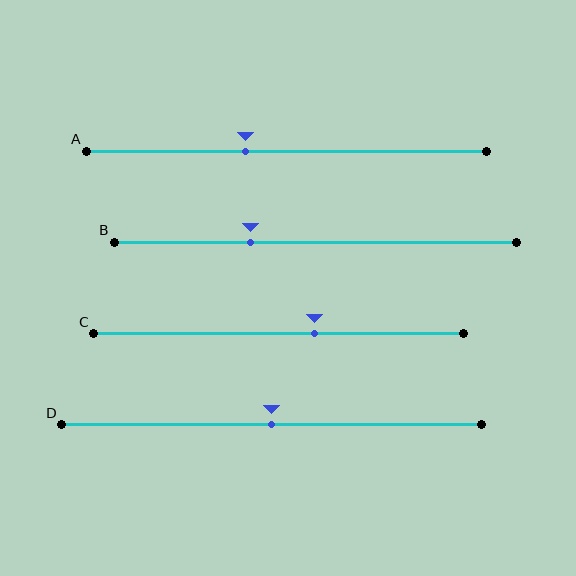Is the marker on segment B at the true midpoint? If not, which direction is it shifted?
No, the marker on segment B is shifted to the left by about 16% of the segment length.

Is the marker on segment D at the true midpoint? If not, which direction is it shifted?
Yes, the marker on segment D is at the true midpoint.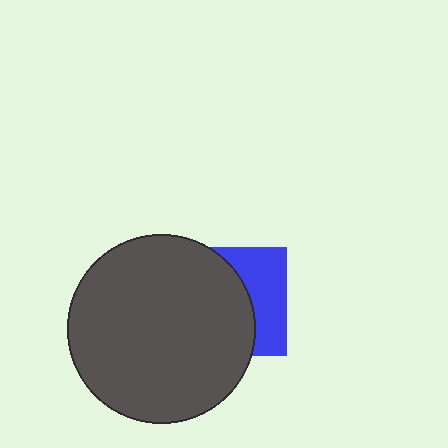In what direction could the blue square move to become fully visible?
The blue square could move right. That would shift it out from behind the dark gray circle entirely.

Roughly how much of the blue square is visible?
A small part of it is visible (roughly 38%).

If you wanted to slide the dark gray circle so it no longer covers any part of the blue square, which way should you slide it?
Slide it left — that is the most direct way to separate the two shapes.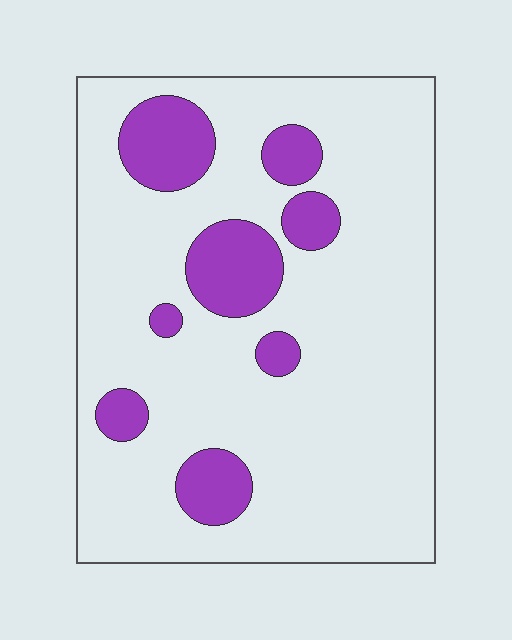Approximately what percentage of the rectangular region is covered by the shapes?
Approximately 15%.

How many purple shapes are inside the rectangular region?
8.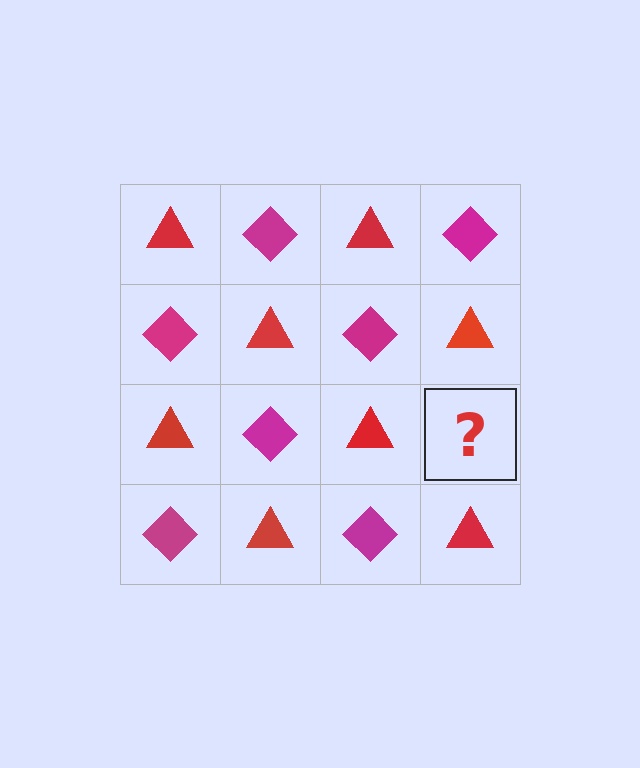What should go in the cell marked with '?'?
The missing cell should contain a magenta diamond.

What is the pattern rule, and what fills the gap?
The rule is that it alternates red triangle and magenta diamond in a checkerboard pattern. The gap should be filled with a magenta diamond.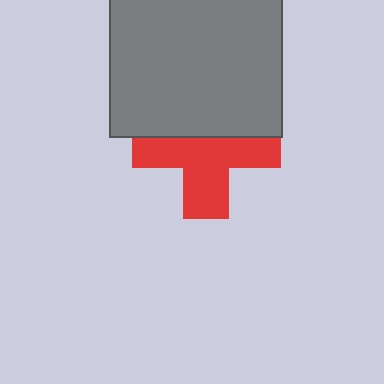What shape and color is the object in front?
The object in front is a gray square.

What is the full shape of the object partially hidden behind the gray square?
The partially hidden object is a red cross.